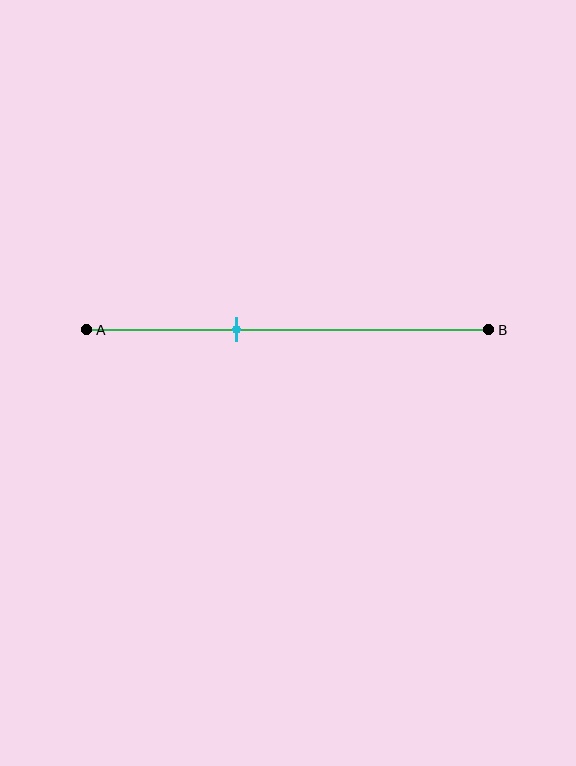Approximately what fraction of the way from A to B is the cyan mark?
The cyan mark is approximately 35% of the way from A to B.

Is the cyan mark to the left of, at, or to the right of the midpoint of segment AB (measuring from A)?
The cyan mark is to the left of the midpoint of segment AB.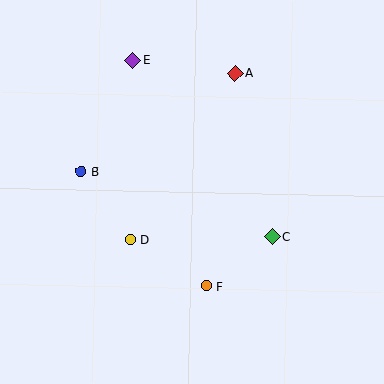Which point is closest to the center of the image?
Point D at (130, 240) is closest to the center.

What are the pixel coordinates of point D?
Point D is at (130, 240).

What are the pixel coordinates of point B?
Point B is at (81, 171).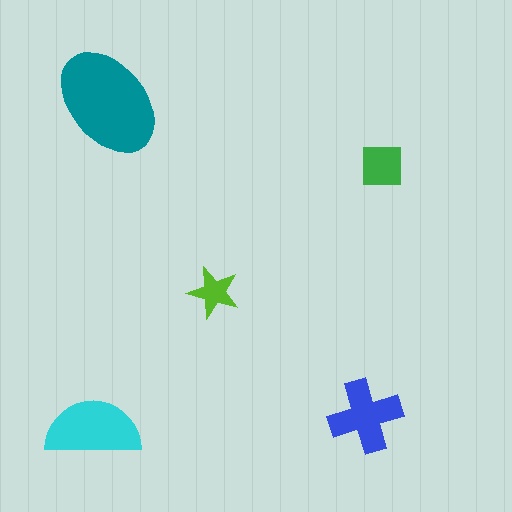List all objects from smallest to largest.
The lime star, the green square, the blue cross, the cyan semicircle, the teal ellipse.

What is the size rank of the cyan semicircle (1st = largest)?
2nd.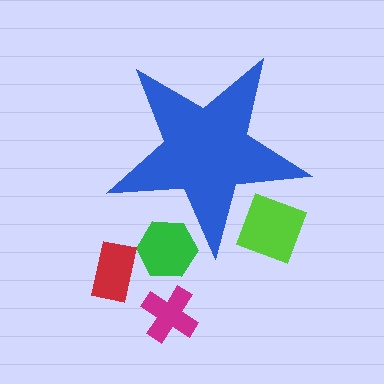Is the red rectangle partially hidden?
No, the red rectangle is fully visible.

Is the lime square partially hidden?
Yes, the lime square is partially hidden behind the blue star.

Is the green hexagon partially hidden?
Yes, the green hexagon is partially hidden behind the blue star.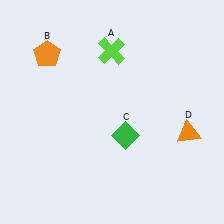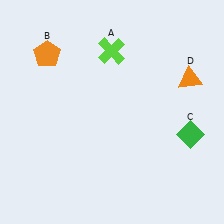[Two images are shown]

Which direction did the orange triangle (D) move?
The orange triangle (D) moved up.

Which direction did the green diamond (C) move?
The green diamond (C) moved right.